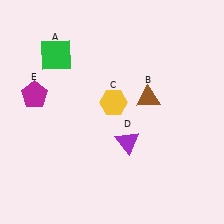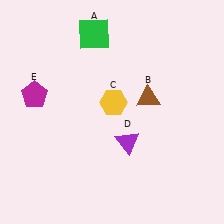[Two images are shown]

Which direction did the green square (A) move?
The green square (A) moved right.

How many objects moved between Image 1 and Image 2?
1 object moved between the two images.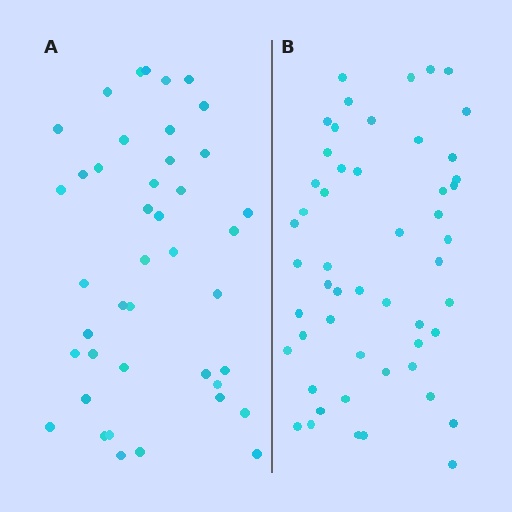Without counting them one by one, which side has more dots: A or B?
Region B (the right region) has more dots.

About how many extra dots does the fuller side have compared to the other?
Region B has roughly 10 or so more dots than region A.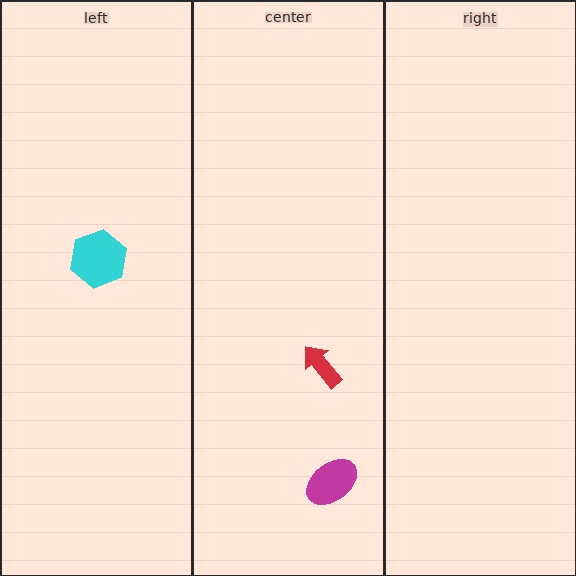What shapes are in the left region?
The cyan hexagon.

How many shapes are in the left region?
1.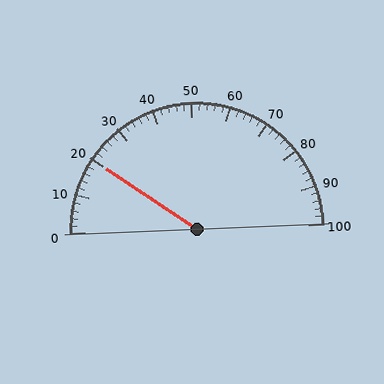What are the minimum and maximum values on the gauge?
The gauge ranges from 0 to 100.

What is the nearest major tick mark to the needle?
The nearest major tick mark is 20.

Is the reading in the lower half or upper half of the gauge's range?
The reading is in the lower half of the range (0 to 100).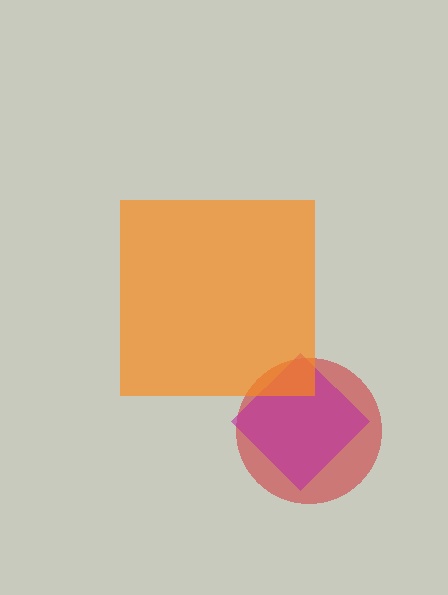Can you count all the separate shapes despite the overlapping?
Yes, there are 3 separate shapes.